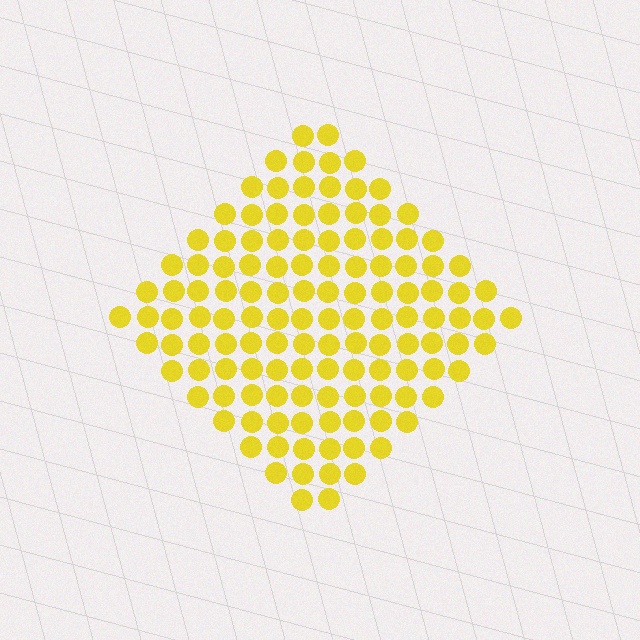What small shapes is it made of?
It is made of small circles.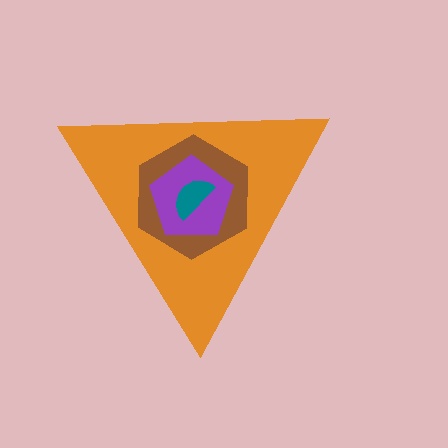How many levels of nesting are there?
4.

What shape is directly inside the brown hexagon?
The purple pentagon.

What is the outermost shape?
The orange triangle.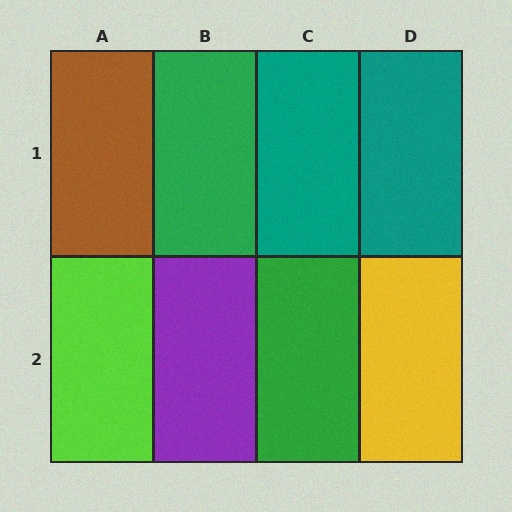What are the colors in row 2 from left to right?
Lime, purple, green, yellow.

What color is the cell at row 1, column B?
Green.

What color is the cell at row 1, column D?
Teal.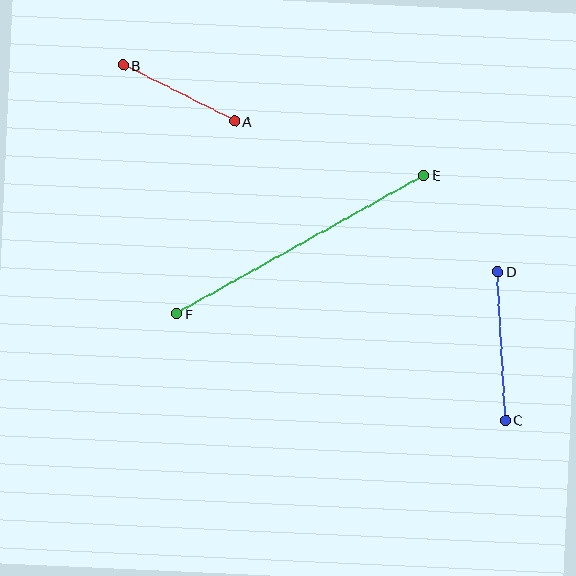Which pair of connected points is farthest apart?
Points E and F are farthest apart.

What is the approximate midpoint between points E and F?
The midpoint is at approximately (300, 245) pixels.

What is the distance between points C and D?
The distance is approximately 149 pixels.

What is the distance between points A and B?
The distance is approximately 125 pixels.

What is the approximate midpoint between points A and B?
The midpoint is at approximately (179, 93) pixels.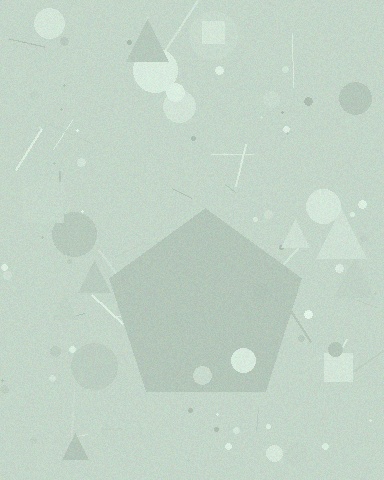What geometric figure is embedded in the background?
A pentagon is embedded in the background.